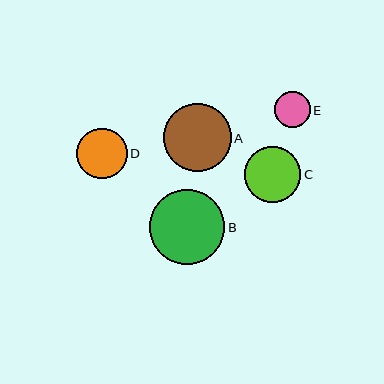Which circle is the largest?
Circle B is the largest with a size of approximately 75 pixels.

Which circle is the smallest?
Circle E is the smallest with a size of approximately 36 pixels.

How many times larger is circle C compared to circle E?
Circle C is approximately 1.6 times the size of circle E.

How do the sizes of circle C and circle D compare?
Circle C and circle D are approximately the same size.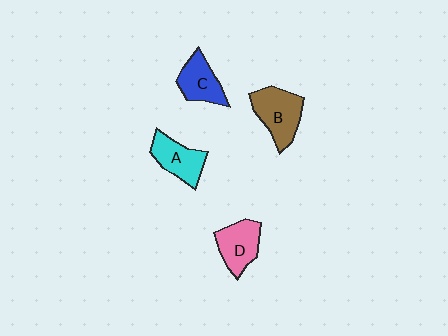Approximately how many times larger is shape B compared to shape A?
Approximately 1.2 times.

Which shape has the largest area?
Shape B (brown).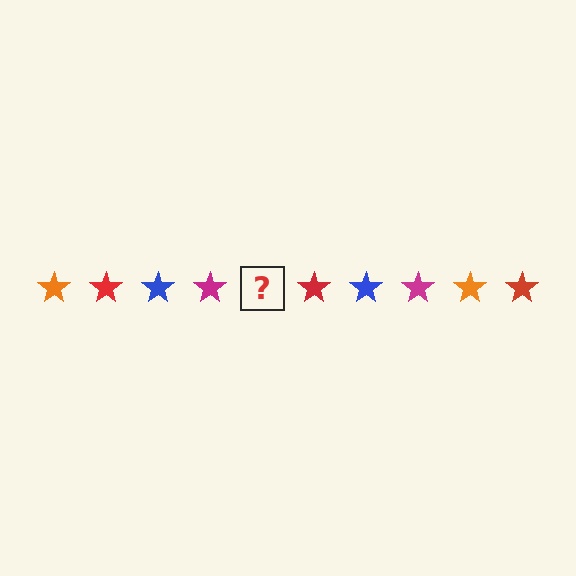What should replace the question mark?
The question mark should be replaced with an orange star.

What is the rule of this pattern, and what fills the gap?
The rule is that the pattern cycles through orange, red, blue, magenta stars. The gap should be filled with an orange star.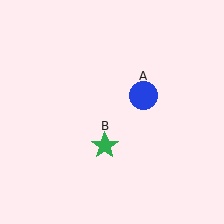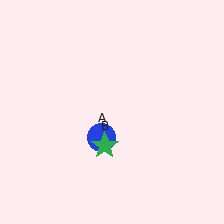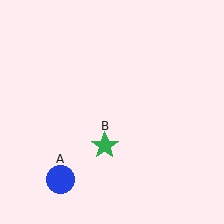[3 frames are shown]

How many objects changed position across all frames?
1 object changed position: blue circle (object A).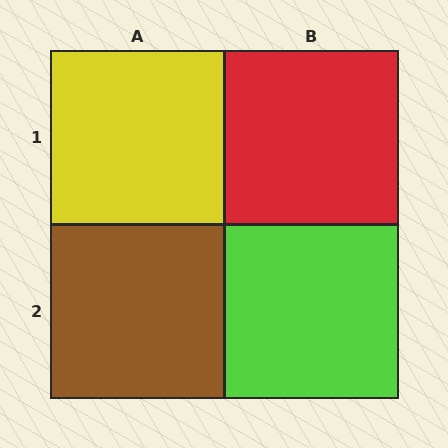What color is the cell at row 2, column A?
Brown.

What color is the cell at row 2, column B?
Lime.